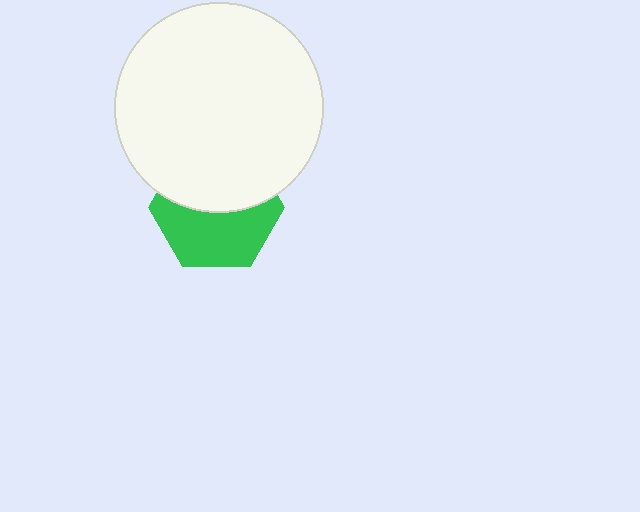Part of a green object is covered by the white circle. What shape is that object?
It is a hexagon.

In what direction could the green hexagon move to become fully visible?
The green hexagon could move down. That would shift it out from behind the white circle entirely.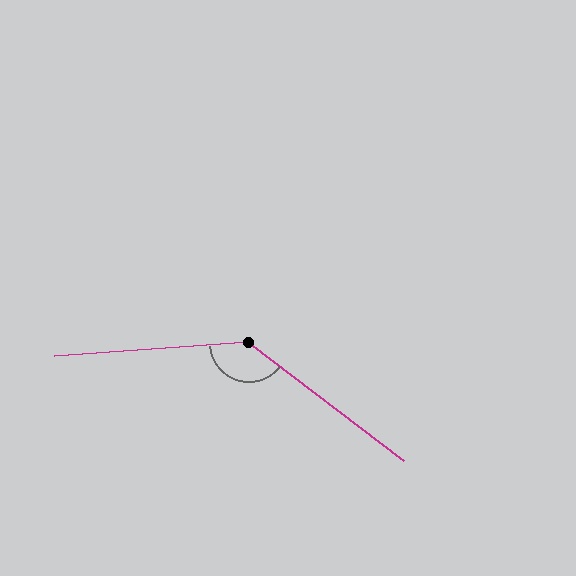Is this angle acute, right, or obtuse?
It is obtuse.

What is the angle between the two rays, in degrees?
Approximately 139 degrees.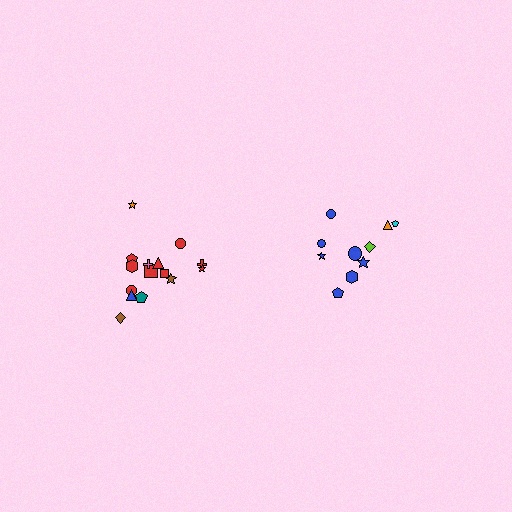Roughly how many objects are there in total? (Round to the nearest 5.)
Roughly 25 objects in total.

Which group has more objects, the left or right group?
The left group.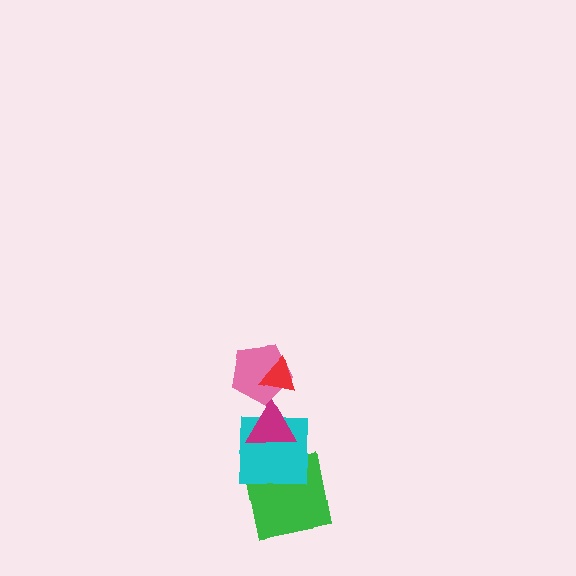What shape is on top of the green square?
The cyan square is on top of the green square.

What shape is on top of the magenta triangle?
The pink pentagon is on top of the magenta triangle.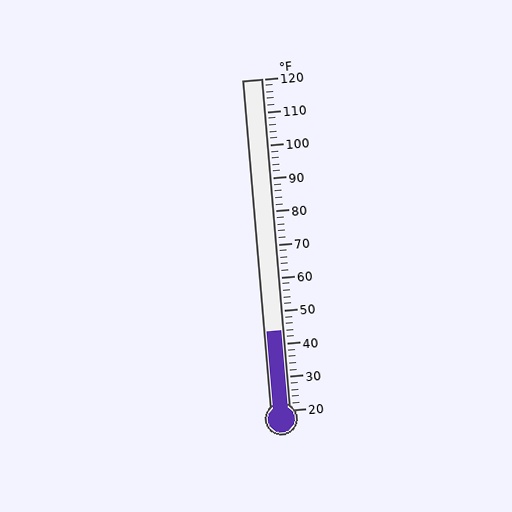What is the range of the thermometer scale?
The thermometer scale ranges from 20°F to 120°F.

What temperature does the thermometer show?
The thermometer shows approximately 44°F.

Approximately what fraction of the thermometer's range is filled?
The thermometer is filled to approximately 25% of its range.